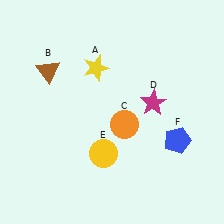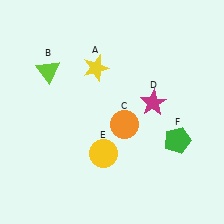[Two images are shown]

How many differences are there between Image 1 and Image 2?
There are 2 differences between the two images.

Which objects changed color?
B changed from brown to lime. F changed from blue to green.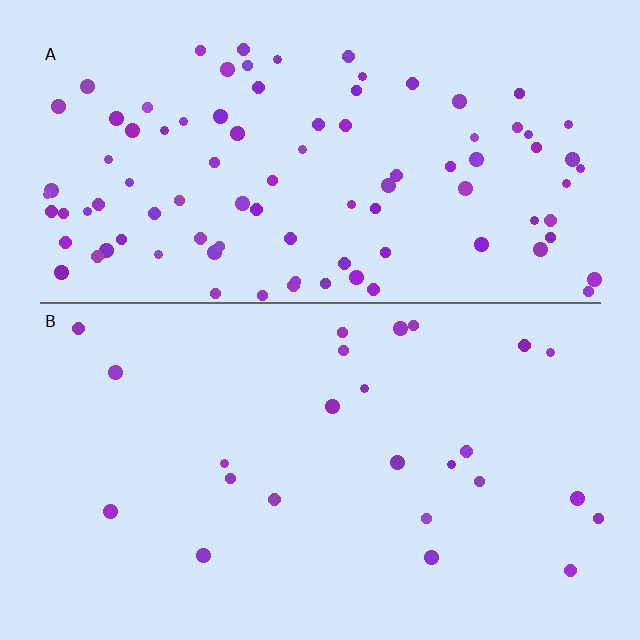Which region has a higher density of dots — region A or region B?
A (the top).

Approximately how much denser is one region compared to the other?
Approximately 3.7× — region A over region B.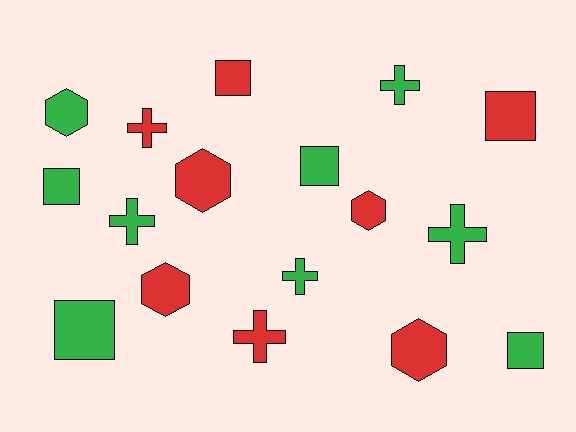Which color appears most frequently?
Green, with 9 objects.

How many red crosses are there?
There are 2 red crosses.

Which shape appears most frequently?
Cross, with 6 objects.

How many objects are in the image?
There are 17 objects.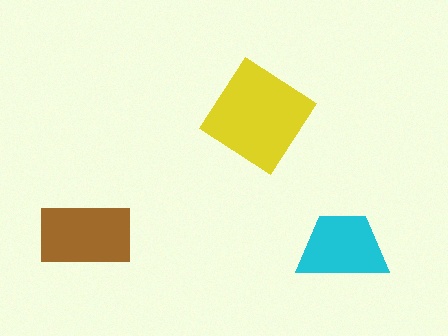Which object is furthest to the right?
The cyan trapezoid is rightmost.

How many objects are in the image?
There are 3 objects in the image.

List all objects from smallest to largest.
The cyan trapezoid, the brown rectangle, the yellow diamond.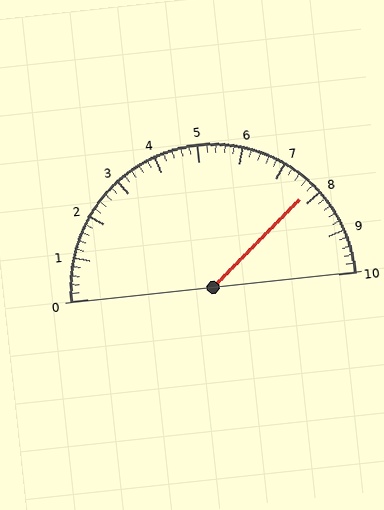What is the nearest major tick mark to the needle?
The nearest major tick mark is 8.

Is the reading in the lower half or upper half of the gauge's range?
The reading is in the upper half of the range (0 to 10).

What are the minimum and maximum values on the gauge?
The gauge ranges from 0 to 10.